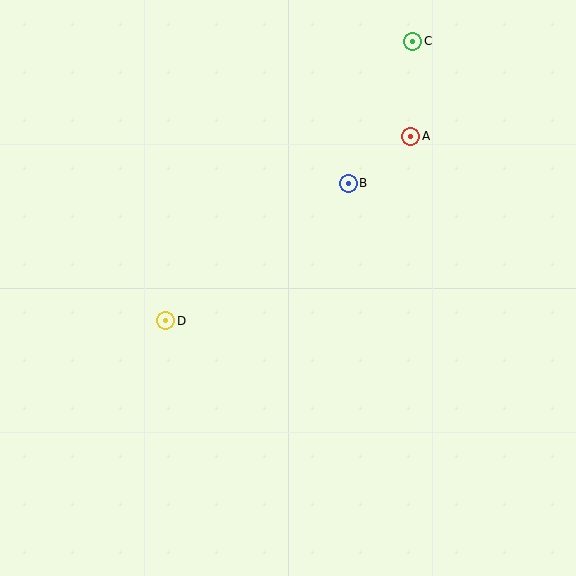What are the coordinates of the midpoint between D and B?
The midpoint between D and B is at (257, 252).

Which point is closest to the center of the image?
Point B at (348, 183) is closest to the center.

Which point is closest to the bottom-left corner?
Point D is closest to the bottom-left corner.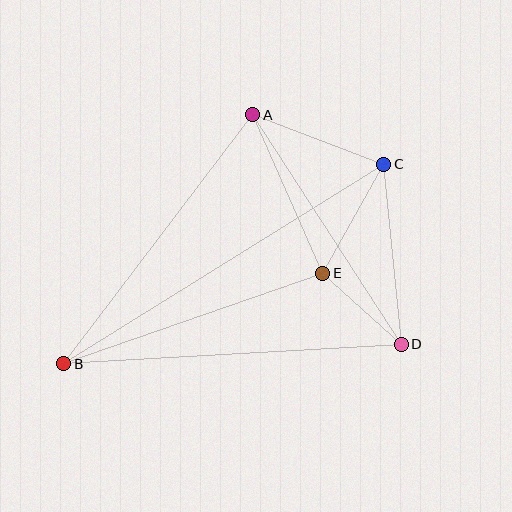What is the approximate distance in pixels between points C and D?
The distance between C and D is approximately 181 pixels.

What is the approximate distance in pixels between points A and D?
The distance between A and D is approximately 273 pixels.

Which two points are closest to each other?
Points D and E are closest to each other.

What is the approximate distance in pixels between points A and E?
The distance between A and E is approximately 173 pixels.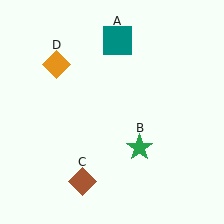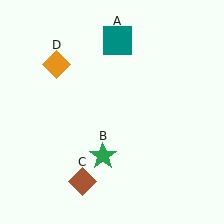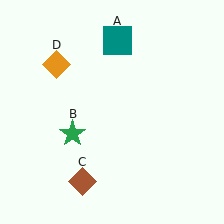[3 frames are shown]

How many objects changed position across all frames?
1 object changed position: green star (object B).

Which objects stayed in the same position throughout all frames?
Teal square (object A) and brown diamond (object C) and orange diamond (object D) remained stationary.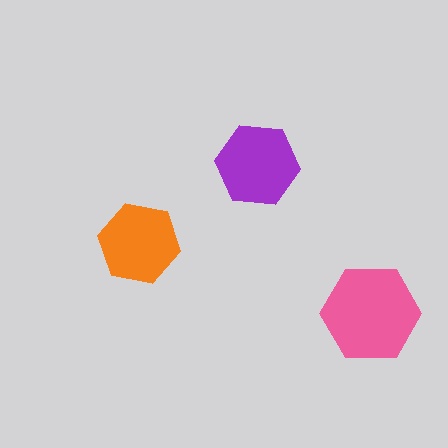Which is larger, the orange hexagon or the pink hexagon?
The pink one.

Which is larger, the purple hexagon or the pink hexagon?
The pink one.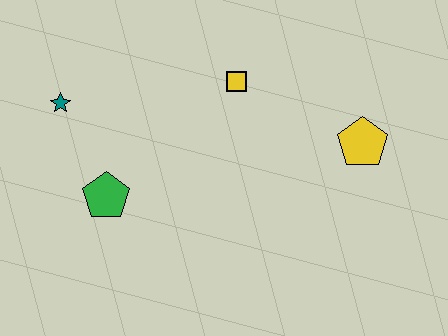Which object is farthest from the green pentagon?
The yellow pentagon is farthest from the green pentagon.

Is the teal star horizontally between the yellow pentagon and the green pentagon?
No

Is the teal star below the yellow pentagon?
No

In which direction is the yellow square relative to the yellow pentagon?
The yellow square is to the left of the yellow pentagon.